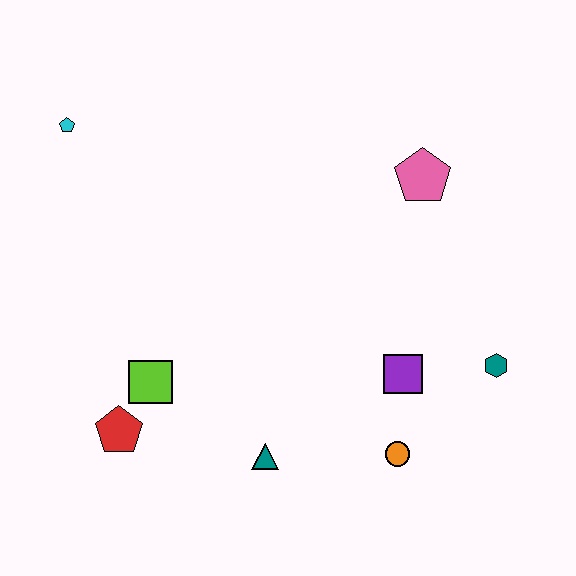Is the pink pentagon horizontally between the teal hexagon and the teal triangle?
Yes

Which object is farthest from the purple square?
The cyan pentagon is farthest from the purple square.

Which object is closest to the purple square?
The orange circle is closest to the purple square.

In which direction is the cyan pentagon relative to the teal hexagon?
The cyan pentagon is to the left of the teal hexagon.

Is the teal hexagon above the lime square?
Yes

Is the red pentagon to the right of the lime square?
No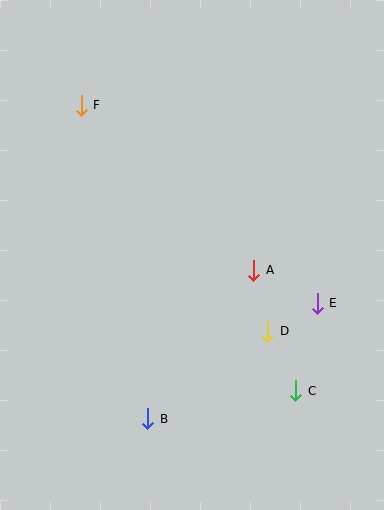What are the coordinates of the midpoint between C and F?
The midpoint between C and F is at (189, 248).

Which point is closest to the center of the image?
Point A at (254, 270) is closest to the center.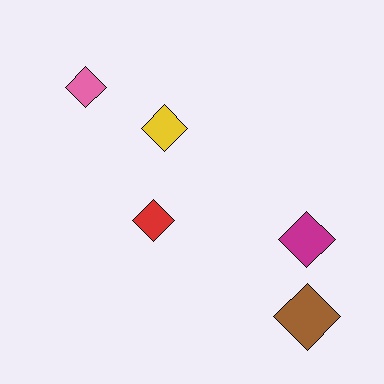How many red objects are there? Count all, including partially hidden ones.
There is 1 red object.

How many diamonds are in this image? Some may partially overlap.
There are 5 diamonds.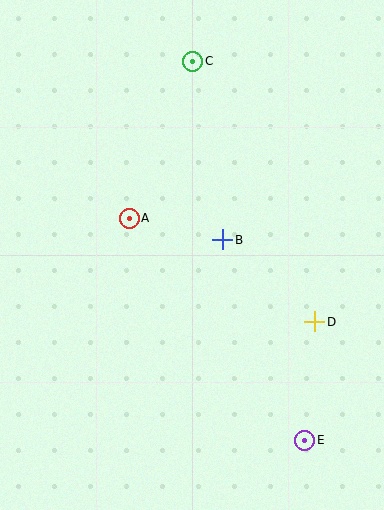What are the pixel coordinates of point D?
Point D is at (315, 322).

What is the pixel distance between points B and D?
The distance between B and D is 123 pixels.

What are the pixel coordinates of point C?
Point C is at (193, 61).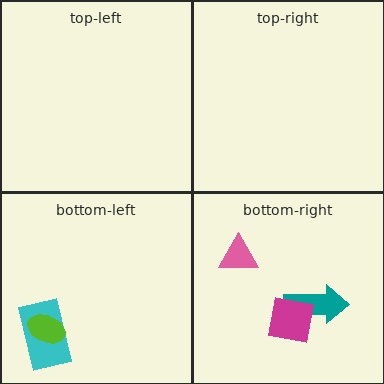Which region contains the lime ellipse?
The bottom-left region.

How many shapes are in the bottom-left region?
2.